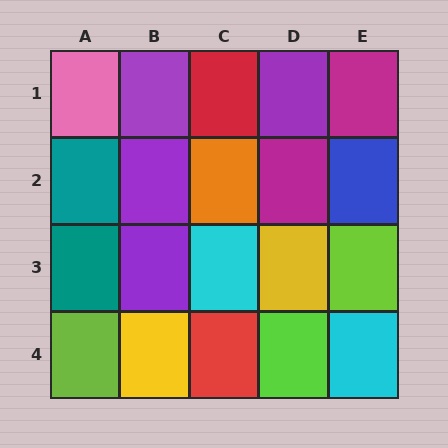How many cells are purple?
4 cells are purple.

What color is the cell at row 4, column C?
Red.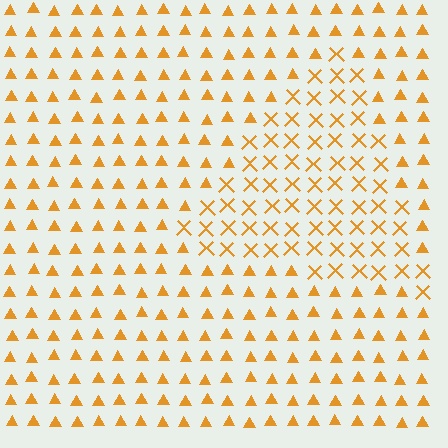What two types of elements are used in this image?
The image uses X marks inside the triangle region and triangles outside it.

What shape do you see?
I see a triangle.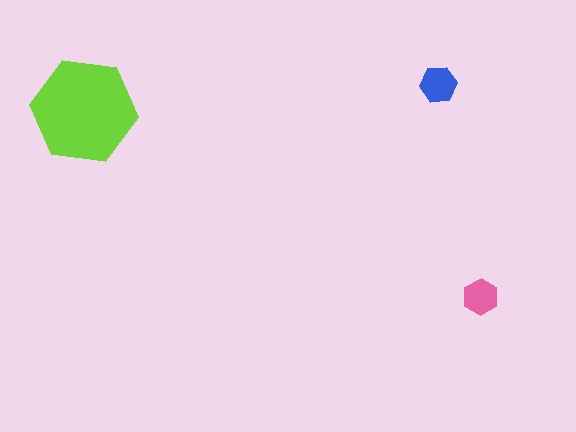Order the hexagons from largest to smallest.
the lime one, the blue one, the pink one.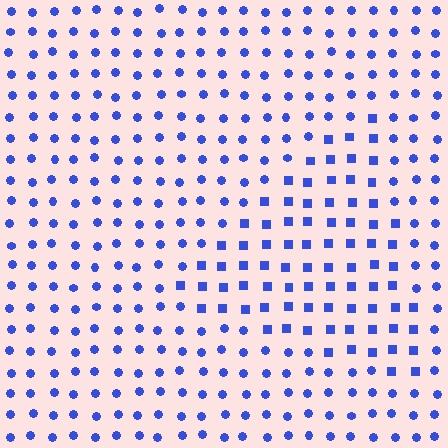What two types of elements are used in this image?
The image uses squares inside the triangle region and circles outside it.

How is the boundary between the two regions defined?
The boundary is defined by a change in element shape: squares inside vs. circles outside. All elements share the same color and spacing.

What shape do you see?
I see a triangle.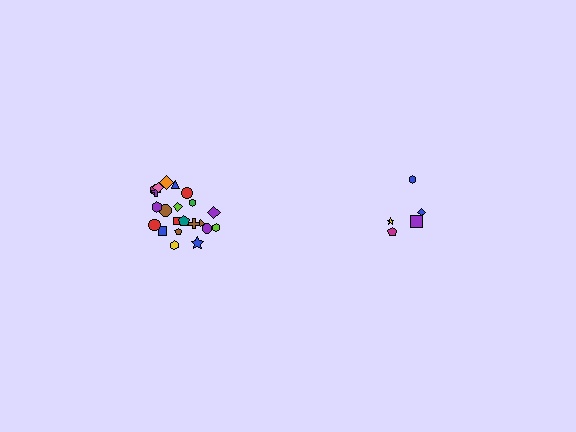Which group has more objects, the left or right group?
The left group.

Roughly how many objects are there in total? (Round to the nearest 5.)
Roughly 25 objects in total.